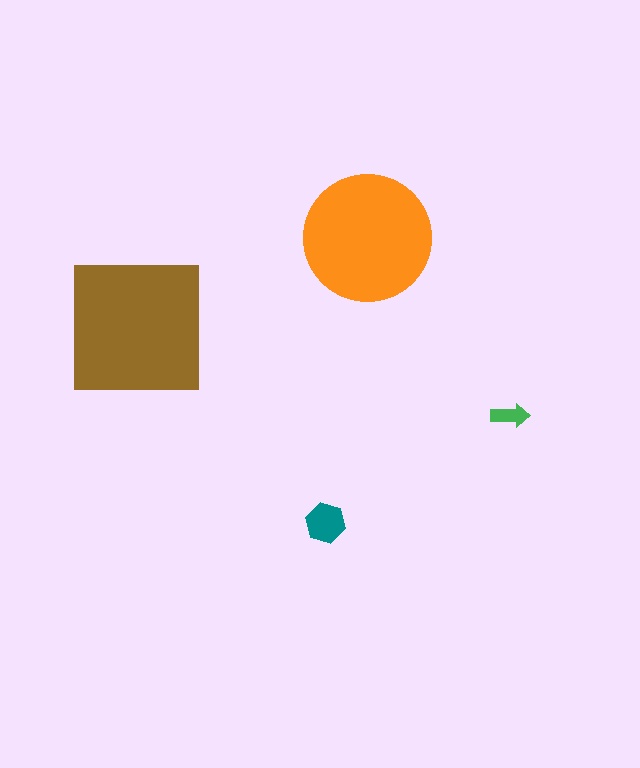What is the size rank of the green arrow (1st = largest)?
4th.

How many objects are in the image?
There are 4 objects in the image.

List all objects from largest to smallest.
The brown square, the orange circle, the teal hexagon, the green arrow.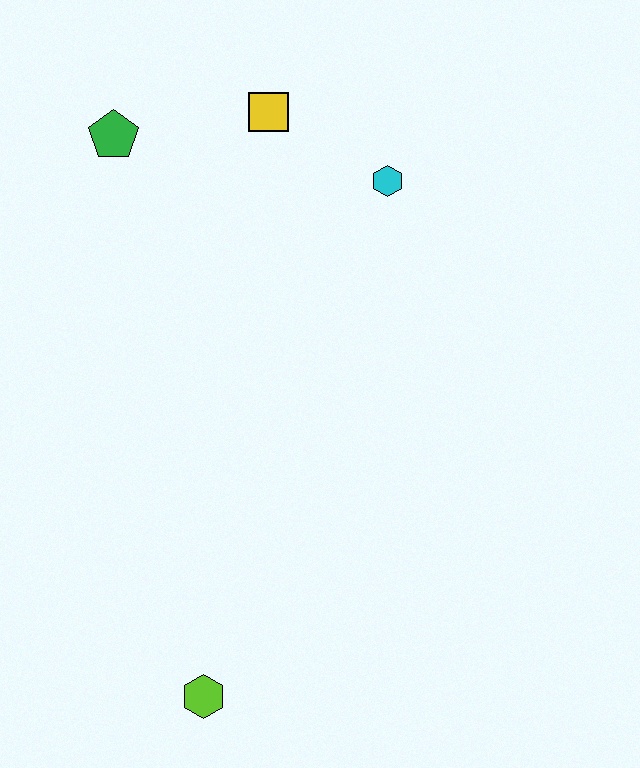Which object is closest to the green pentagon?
The yellow square is closest to the green pentagon.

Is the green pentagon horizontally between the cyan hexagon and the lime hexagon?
No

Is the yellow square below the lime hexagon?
No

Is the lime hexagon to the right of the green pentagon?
Yes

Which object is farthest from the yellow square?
The lime hexagon is farthest from the yellow square.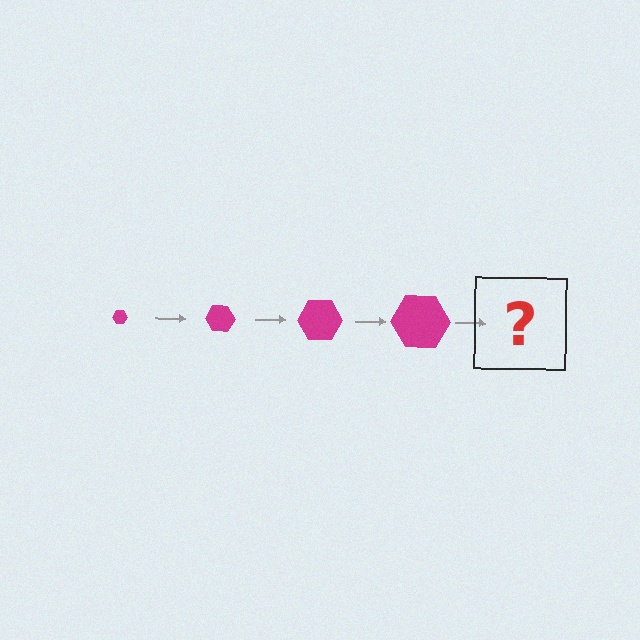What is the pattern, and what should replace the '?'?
The pattern is that the hexagon gets progressively larger each step. The '?' should be a magenta hexagon, larger than the previous one.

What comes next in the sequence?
The next element should be a magenta hexagon, larger than the previous one.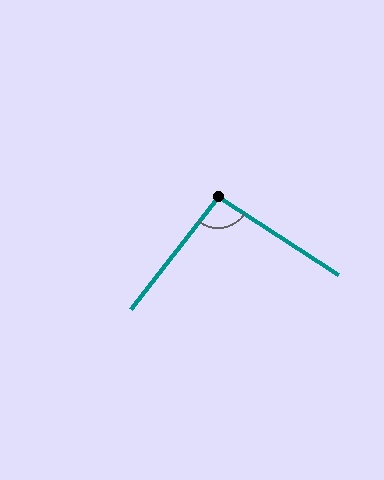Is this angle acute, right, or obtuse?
It is approximately a right angle.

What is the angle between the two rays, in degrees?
Approximately 95 degrees.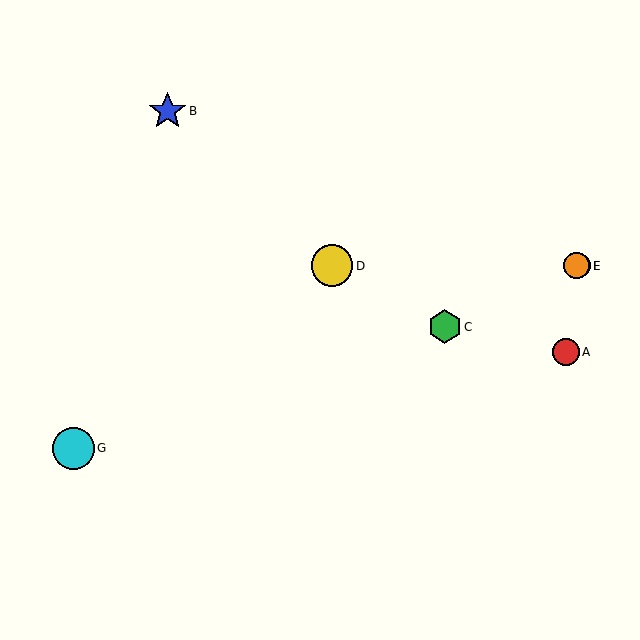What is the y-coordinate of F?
Object F is at y≈266.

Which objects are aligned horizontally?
Objects D, E, F are aligned horizontally.